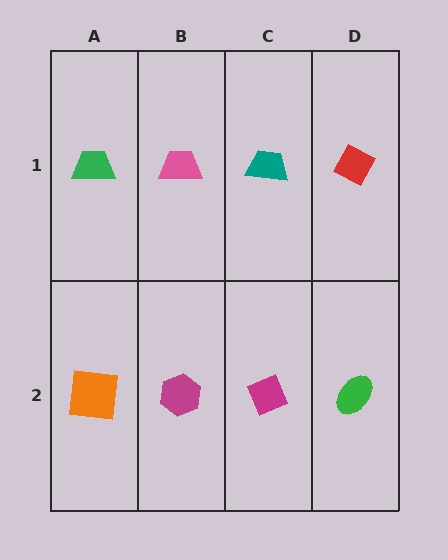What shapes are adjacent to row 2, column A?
A green trapezoid (row 1, column A), a magenta hexagon (row 2, column B).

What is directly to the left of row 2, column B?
An orange square.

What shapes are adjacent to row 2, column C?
A teal trapezoid (row 1, column C), a magenta hexagon (row 2, column B), a green ellipse (row 2, column D).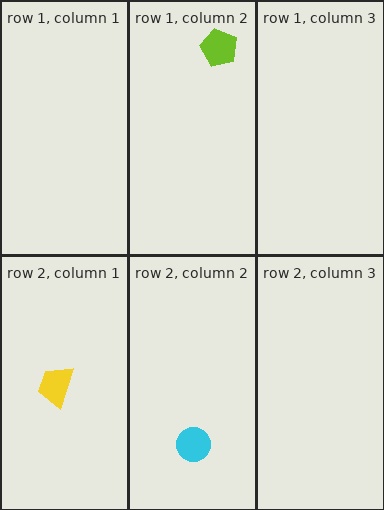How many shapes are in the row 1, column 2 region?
1.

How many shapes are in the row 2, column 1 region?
1.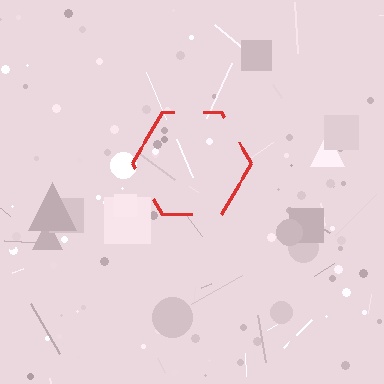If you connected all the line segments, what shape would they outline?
They would outline a hexagon.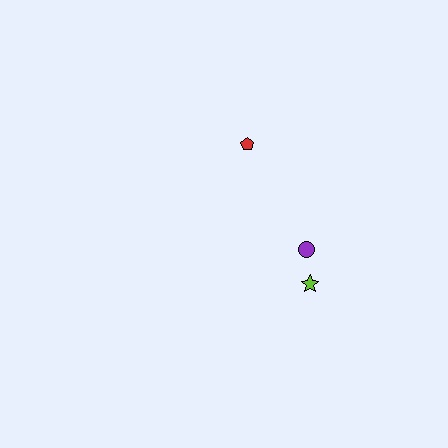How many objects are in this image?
There are 3 objects.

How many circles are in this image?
There is 1 circle.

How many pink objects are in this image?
There are no pink objects.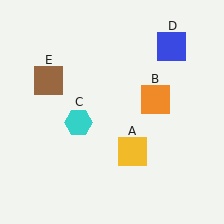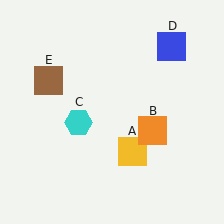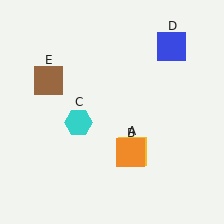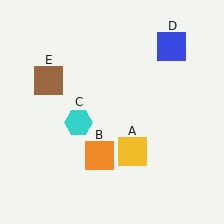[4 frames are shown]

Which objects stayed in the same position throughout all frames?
Yellow square (object A) and cyan hexagon (object C) and blue square (object D) and brown square (object E) remained stationary.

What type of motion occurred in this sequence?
The orange square (object B) rotated clockwise around the center of the scene.